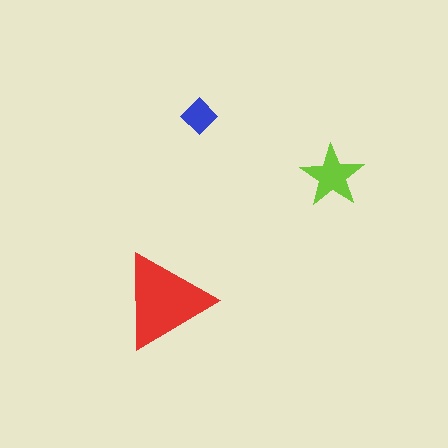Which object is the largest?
The red triangle.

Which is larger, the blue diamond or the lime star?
The lime star.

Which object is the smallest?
The blue diamond.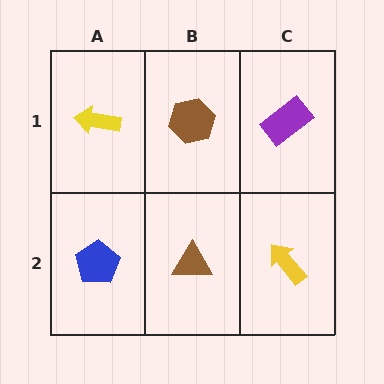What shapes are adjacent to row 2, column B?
A brown hexagon (row 1, column B), a blue pentagon (row 2, column A), a yellow arrow (row 2, column C).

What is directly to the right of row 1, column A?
A brown hexagon.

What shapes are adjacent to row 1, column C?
A yellow arrow (row 2, column C), a brown hexagon (row 1, column B).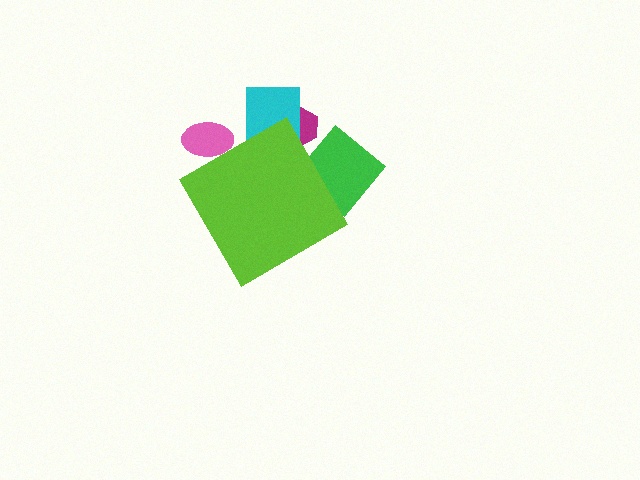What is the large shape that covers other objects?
A lime diamond.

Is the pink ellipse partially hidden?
Yes, the pink ellipse is partially hidden behind the lime diamond.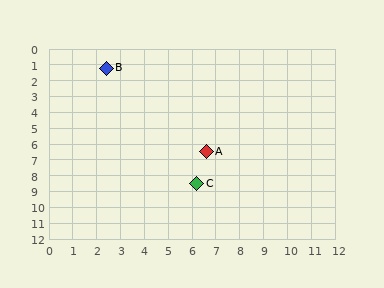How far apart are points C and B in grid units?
Points C and B are about 8.2 grid units apart.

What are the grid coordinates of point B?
Point B is at approximately (2.4, 1.2).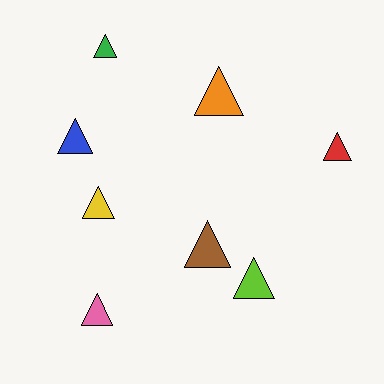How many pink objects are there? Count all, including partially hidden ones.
There is 1 pink object.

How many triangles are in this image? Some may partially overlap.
There are 8 triangles.